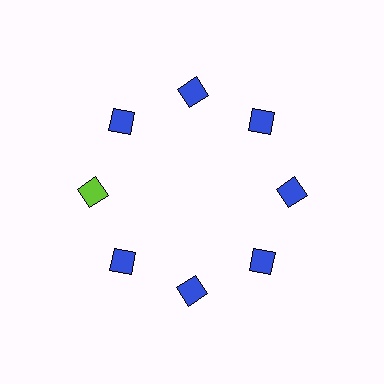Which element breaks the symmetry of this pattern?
The lime diamond at roughly the 9 o'clock position breaks the symmetry. All other shapes are blue diamonds.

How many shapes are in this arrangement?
There are 8 shapes arranged in a ring pattern.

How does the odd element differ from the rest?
It has a different color: lime instead of blue.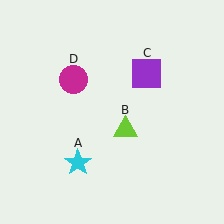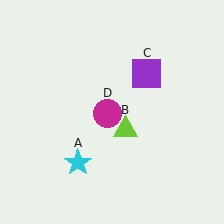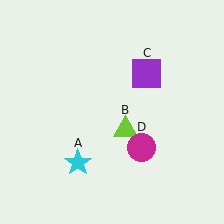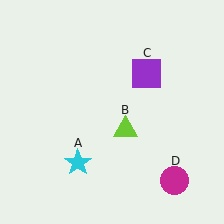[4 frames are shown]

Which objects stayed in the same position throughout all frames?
Cyan star (object A) and lime triangle (object B) and purple square (object C) remained stationary.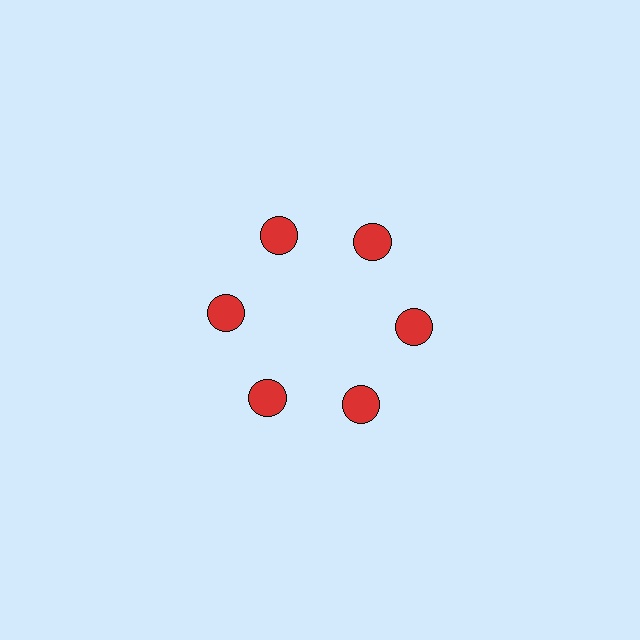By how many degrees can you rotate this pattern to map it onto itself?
The pattern maps onto itself every 60 degrees of rotation.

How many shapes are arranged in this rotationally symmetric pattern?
There are 6 shapes, arranged in 6 groups of 1.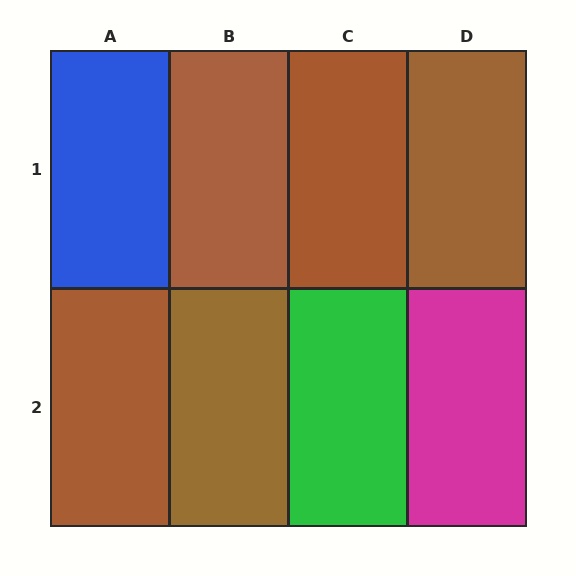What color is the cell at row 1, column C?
Brown.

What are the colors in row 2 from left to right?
Brown, brown, green, magenta.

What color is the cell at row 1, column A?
Blue.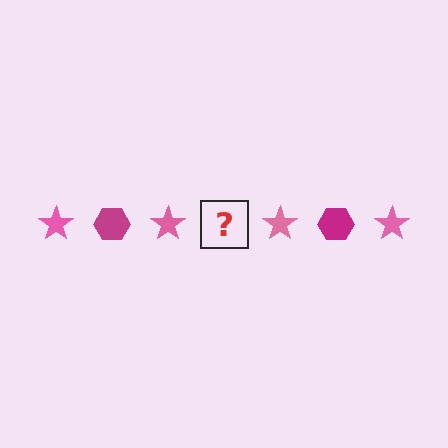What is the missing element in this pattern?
The missing element is a magenta hexagon.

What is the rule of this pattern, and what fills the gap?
The rule is that the pattern alternates between pink star and magenta hexagon. The gap should be filled with a magenta hexagon.